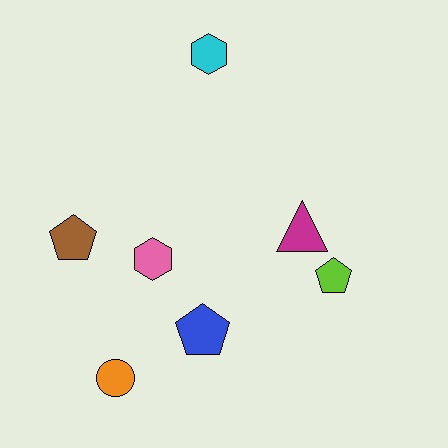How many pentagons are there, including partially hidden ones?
There are 3 pentagons.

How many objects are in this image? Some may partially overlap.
There are 7 objects.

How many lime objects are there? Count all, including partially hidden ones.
There is 1 lime object.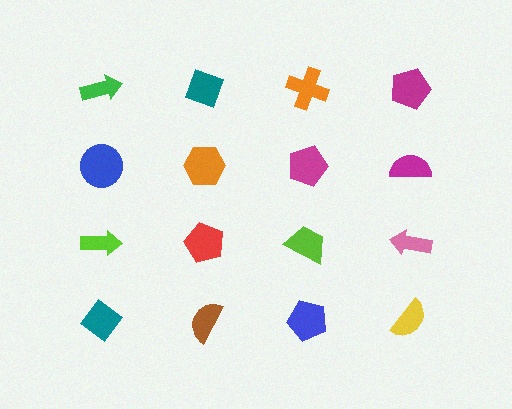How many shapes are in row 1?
4 shapes.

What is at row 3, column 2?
A red pentagon.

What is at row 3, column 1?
A lime arrow.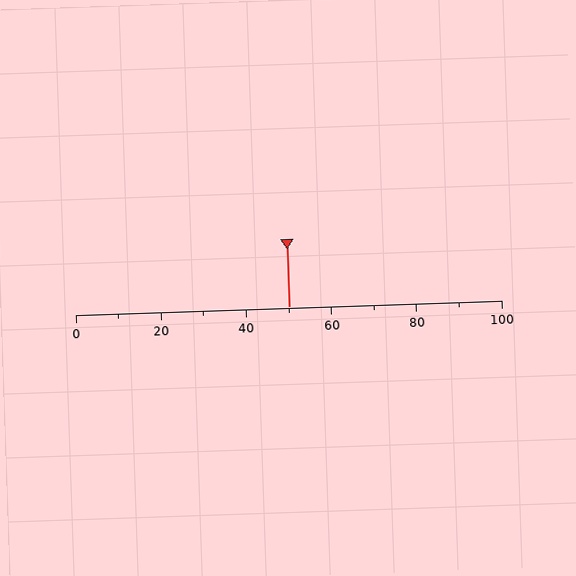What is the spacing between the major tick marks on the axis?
The major ticks are spaced 20 apart.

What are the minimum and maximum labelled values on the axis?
The axis runs from 0 to 100.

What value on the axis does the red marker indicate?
The marker indicates approximately 50.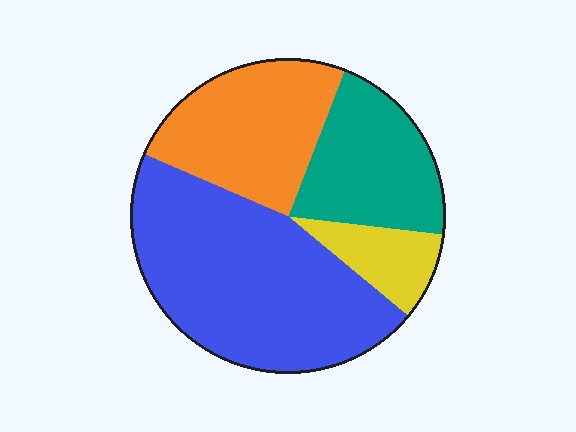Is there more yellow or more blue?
Blue.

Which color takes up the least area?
Yellow, at roughly 10%.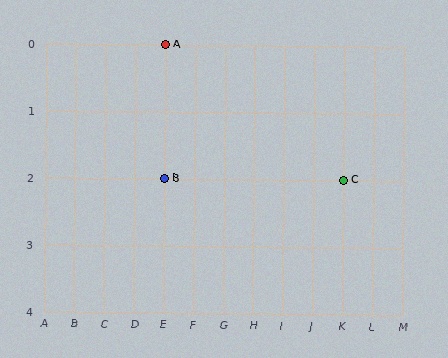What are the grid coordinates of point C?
Point C is at grid coordinates (K, 2).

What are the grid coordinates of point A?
Point A is at grid coordinates (E, 0).